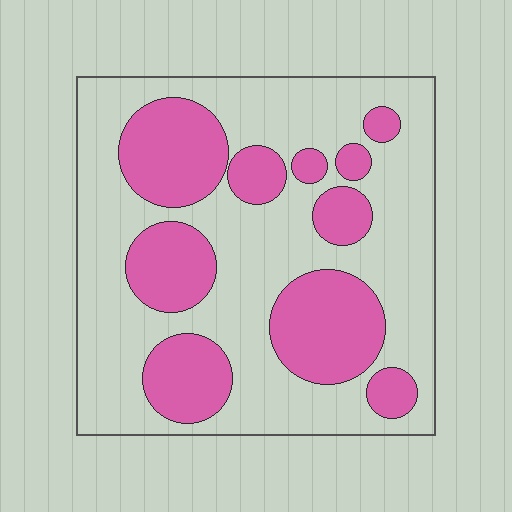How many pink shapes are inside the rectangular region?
10.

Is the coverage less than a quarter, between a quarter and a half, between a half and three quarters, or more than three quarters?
Between a quarter and a half.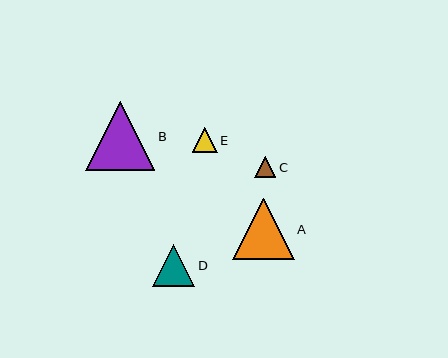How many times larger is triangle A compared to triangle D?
Triangle A is approximately 1.5 times the size of triangle D.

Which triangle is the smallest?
Triangle C is the smallest with a size of approximately 21 pixels.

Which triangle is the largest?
Triangle B is the largest with a size of approximately 69 pixels.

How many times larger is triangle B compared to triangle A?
Triangle B is approximately 1.1 times the size of triangle A.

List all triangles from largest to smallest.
From largest to smallest: B, A, D, E, C.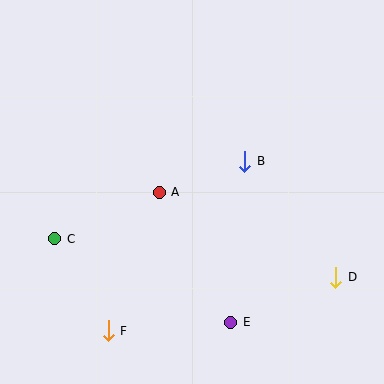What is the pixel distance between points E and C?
The distance between E and C is 195 pixels.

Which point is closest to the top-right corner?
Point B is closest to the top-right corner.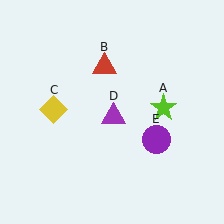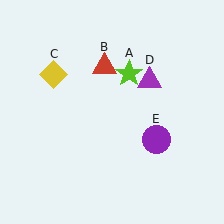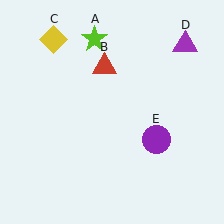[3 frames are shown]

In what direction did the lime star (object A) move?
The lime star (object A) moved up and to the left.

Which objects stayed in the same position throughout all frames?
Red triangle (object B) and purple circle (object E) remained stationary.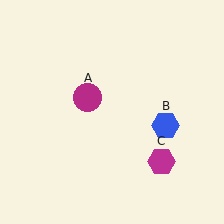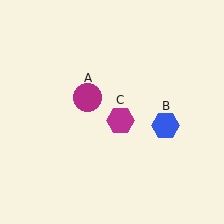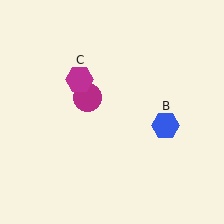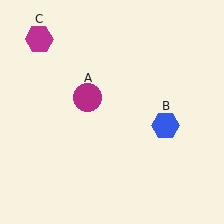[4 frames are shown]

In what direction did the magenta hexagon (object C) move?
The magenta hexagon (object C) moved up and to the left.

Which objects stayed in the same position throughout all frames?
Magenta circle (object A) and blue hexagon (object B) remained stationary.